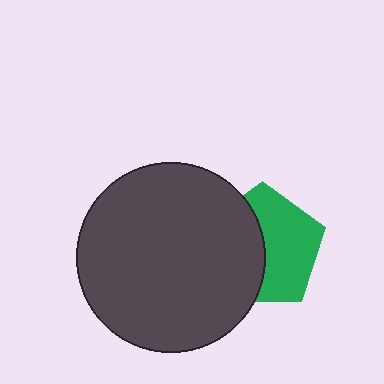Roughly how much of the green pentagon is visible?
About half of it is visible (roughly 54%).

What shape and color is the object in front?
The object in front is a dark gray circle.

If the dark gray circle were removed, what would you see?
You would see the complete green pentagon.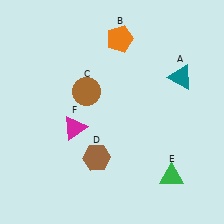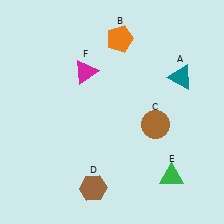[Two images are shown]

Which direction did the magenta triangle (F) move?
The magenta triangle (F) moved up.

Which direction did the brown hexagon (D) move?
The brown hexagon (D) moved down.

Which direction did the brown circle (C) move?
The brown circle (C) moved right.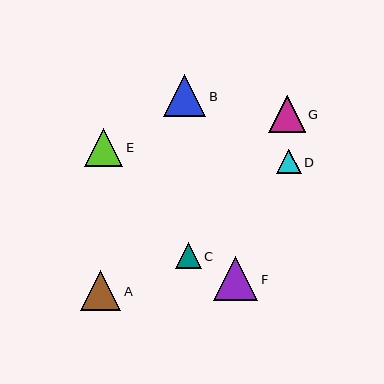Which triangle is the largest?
Triangle F is the largest with a size of approximately 44 pixels.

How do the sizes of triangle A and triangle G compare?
Triangle A and triangle G are approximately the same size.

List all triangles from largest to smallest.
From largest to smallest: F, B, A, E, G, C, D.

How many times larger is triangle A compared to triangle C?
Triangle A is approximately 1.6 times the size of triangle C.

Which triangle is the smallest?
Triangle D is the smallest with a size of approximately 25 pixels.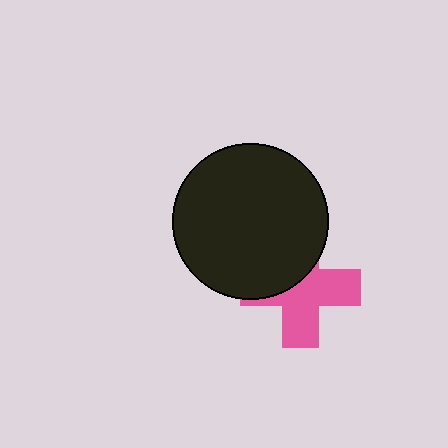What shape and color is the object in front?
The object in front is a black circle.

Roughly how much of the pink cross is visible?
About half of it is visible (roughly 58%).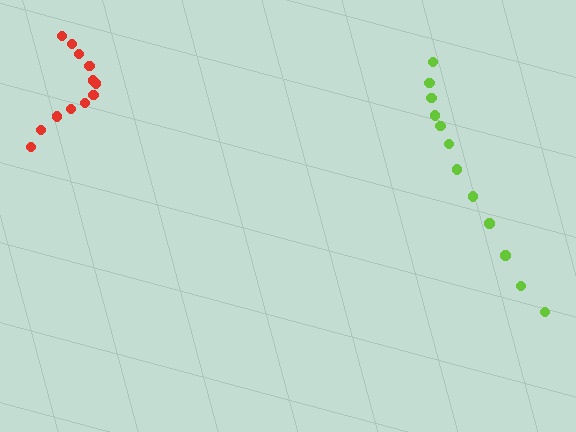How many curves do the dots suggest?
There are 2 distinct paths.